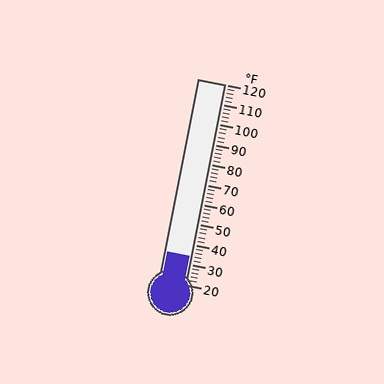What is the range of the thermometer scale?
The thermometer scale ranges from 20°F to 120°F.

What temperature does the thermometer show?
The thermometer shows approximately 34°F.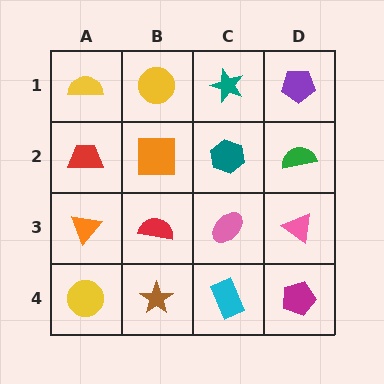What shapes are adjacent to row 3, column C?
A teal hexagon (row 2, column C), a cyan rectangle (row 4, column C), a red semicircle (row 3, column B), a pink triangle (row 3, column D).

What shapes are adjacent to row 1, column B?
An orange square (row 2, column B), a yellow semicircle (row 1, column A), a teal star (row 1, column C).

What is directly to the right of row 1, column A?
A yellow circle.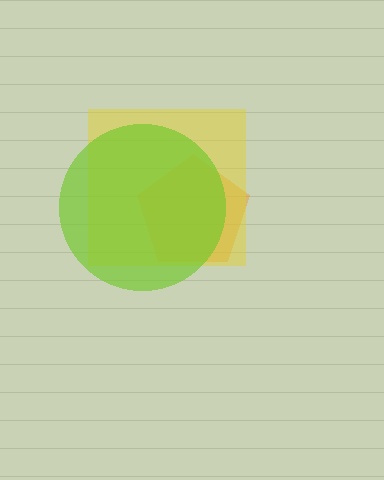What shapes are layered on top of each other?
The layered shapes are: an orange pentagon, a yellow square, a lime circle.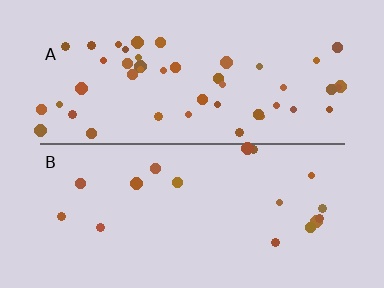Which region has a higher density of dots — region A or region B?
A (the top).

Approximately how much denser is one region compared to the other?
Approximately 2.7× — region A over region B.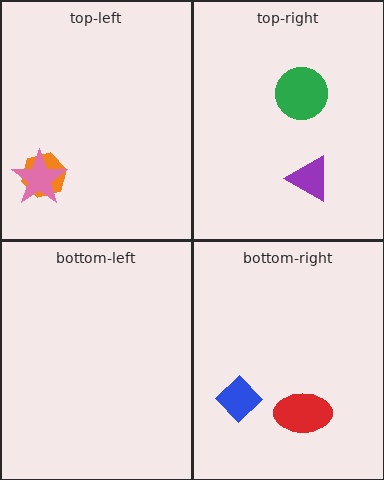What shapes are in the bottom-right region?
The red ellipse, the blue diamond.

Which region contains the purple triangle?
The top-right region.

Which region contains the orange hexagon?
The top-left region.